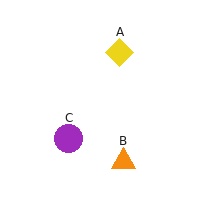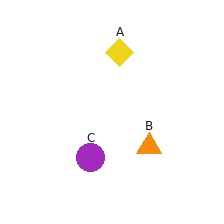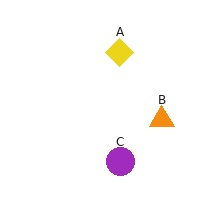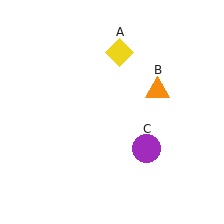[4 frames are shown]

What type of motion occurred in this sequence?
The orange triangle (object B), purple circle (object C) rotated counterclockwise around the center of the scene.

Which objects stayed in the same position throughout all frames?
Yellow diamond (object A) remained stationary.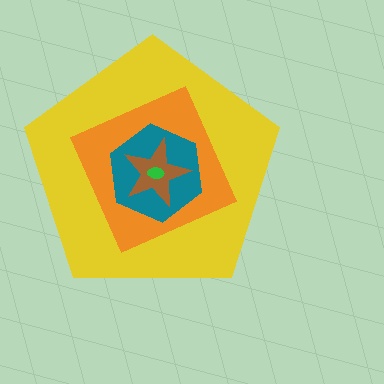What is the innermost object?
The green ellipse.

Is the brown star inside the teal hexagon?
Yes.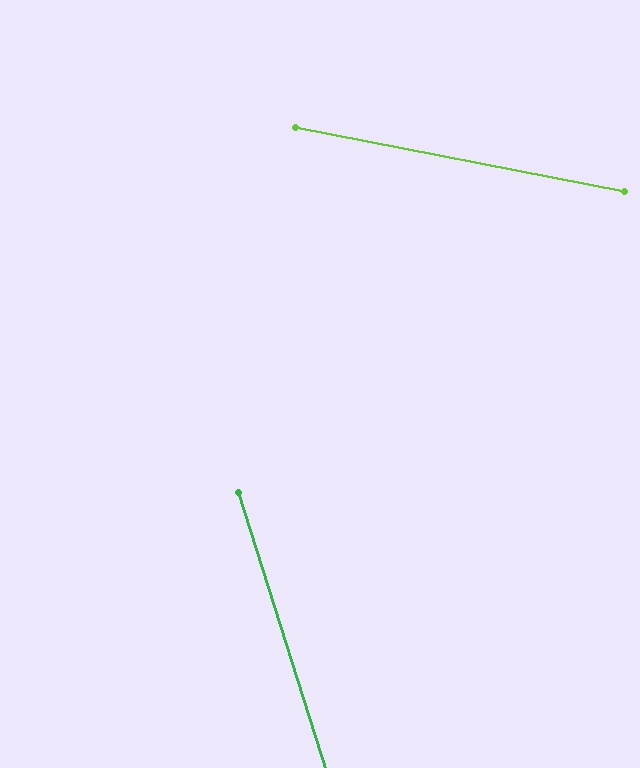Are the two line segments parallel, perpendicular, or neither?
Neither parallel nor perpendicular — they differ by about 61°.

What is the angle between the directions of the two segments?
Approximately 61 degrees.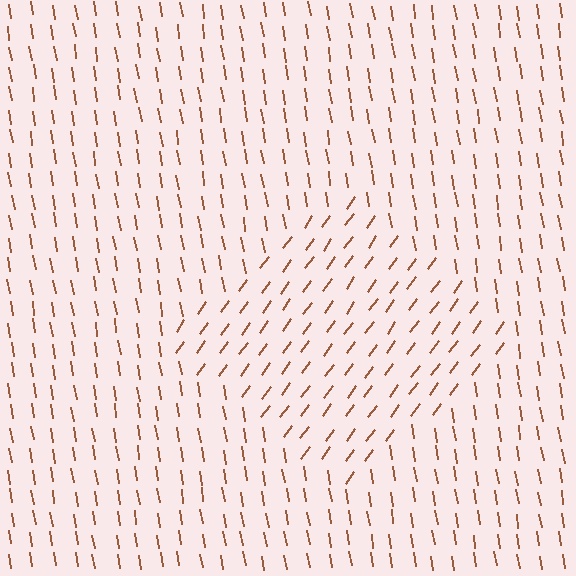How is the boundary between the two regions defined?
The boundary is defined purely by a change in line orientation (approximately 45 degrees difference). All lines are the same color and thickness.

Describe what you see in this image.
The image is filled with small brown line segments. A diamond region in the image has lines oriented differently from the surrounding lines, creating a visible texture boundary.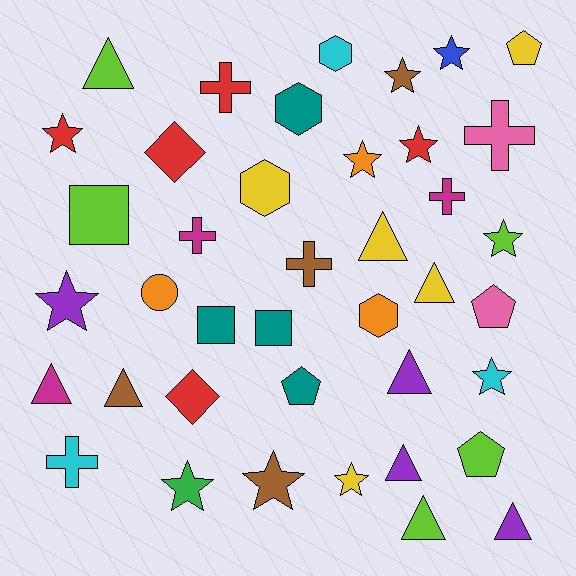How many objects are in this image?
There are 40 objects.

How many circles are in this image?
There is 1 circle.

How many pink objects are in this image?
There are 2 pink objects.